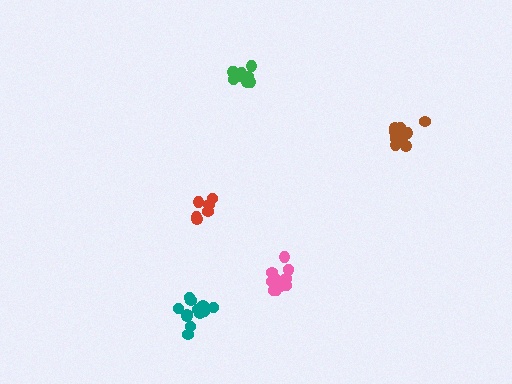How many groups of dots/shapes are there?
There are 5 groups.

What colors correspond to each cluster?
The clusters are colored: brown, pink, red, teal, green.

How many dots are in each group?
Group 1: 9 dots, Group 2: 11 dots, Group 3: 6 dots, Group 4: 12 dots, Group 5: 9 dots (47 total).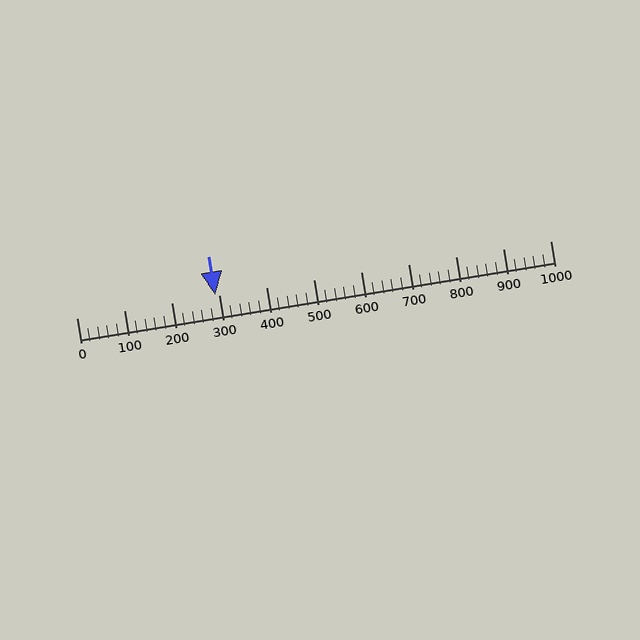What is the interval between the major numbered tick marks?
The major tick marks are spaced 100 units apart.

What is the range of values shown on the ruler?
The ruler shows values from 0 to 1000.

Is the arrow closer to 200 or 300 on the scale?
The arrow is closer to 300.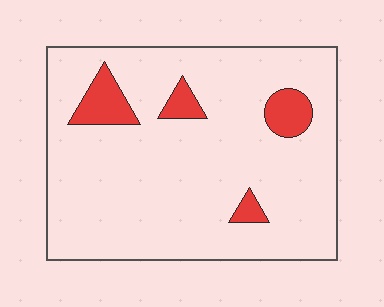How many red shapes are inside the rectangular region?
4.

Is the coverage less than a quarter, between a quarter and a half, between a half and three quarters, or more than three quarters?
Less than a quarter.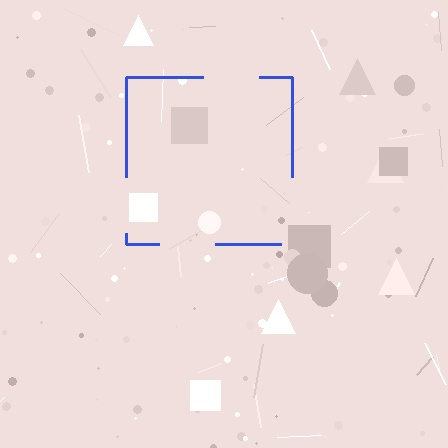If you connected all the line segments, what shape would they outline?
They would outline a square.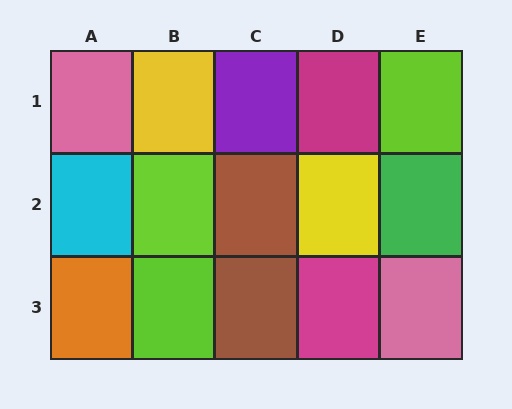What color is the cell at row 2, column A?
Cyan.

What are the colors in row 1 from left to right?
Pink, yellow, purple, magenta, lime.